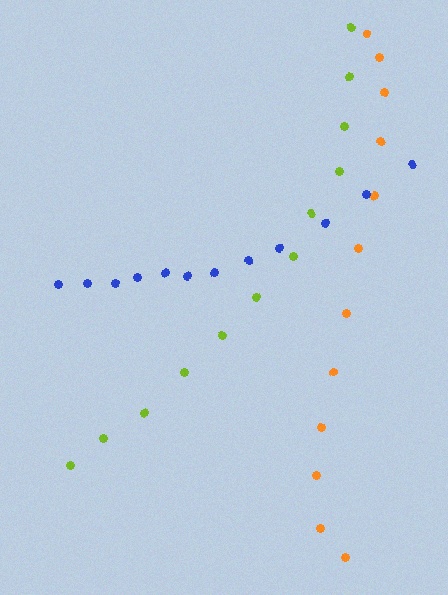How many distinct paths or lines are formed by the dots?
There are 3 distinct paths.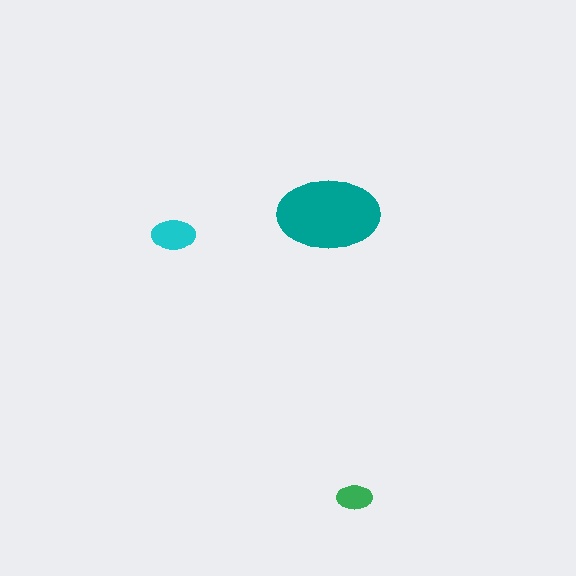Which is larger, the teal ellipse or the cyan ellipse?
The teal one.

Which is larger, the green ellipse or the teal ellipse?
The teal one.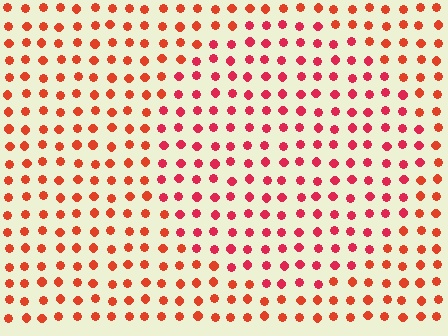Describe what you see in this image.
The image is filled with small red elements in a uniform arrangement. A circle-shaped region is visible where the elements are tinted to a slightly different hue, forming a subtle color boundary.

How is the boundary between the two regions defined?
The boundary is defined purely by a slight shift in hue (about 23 degrees). Spacing, size, and orientation are identical on both sides.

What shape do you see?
I see a circle.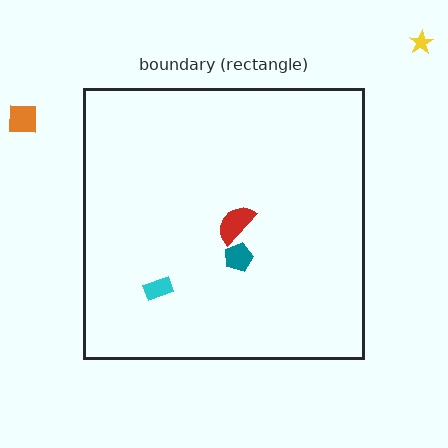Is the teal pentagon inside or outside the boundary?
Inside.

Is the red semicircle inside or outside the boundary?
Inside.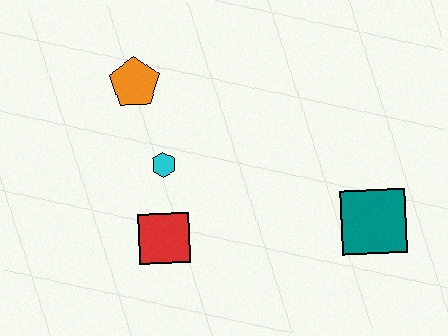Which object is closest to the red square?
The cyan hexagon is closest to the red square.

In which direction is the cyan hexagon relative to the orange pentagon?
The cyan hexagon is below the orange pentagon.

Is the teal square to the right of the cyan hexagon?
Yes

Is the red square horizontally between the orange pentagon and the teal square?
Yes